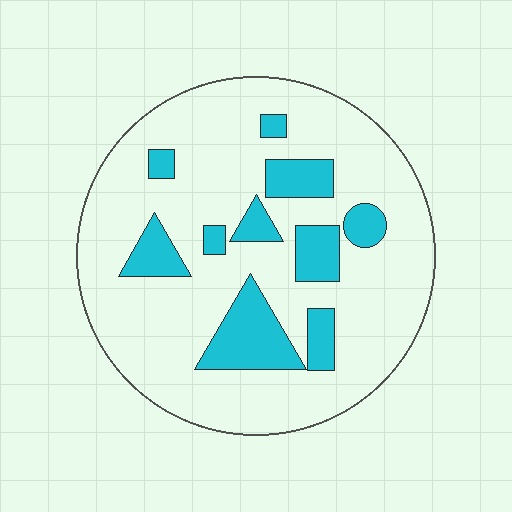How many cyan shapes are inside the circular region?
10.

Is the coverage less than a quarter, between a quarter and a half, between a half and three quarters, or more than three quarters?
Less than a quarter.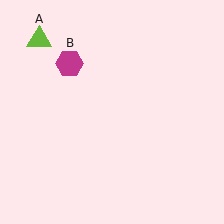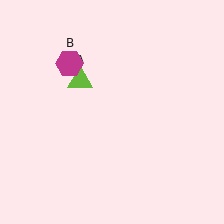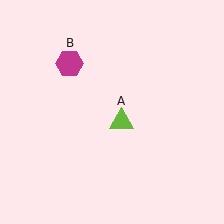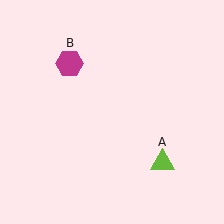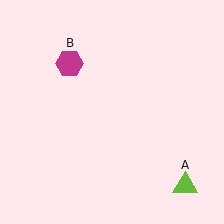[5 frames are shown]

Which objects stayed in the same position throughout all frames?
Magenta hexagon (object B) remained stationary.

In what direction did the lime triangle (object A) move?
The lime triangle (object A) moved down and to the right.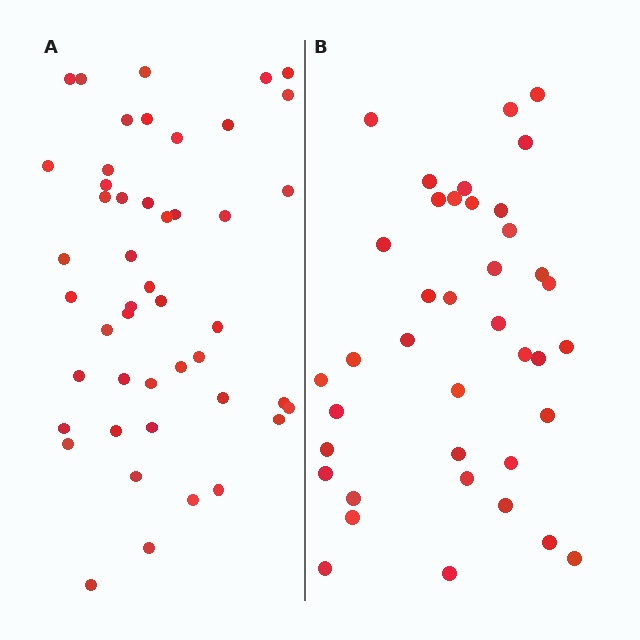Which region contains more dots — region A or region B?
Region A (the left region) has more dots.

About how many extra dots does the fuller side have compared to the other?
Region A has roughly 8 or so more dots than region B.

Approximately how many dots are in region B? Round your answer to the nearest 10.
About 40 dots. (The exact count is 39, which rounds to 40.)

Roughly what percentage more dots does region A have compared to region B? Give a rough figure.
About 20% more.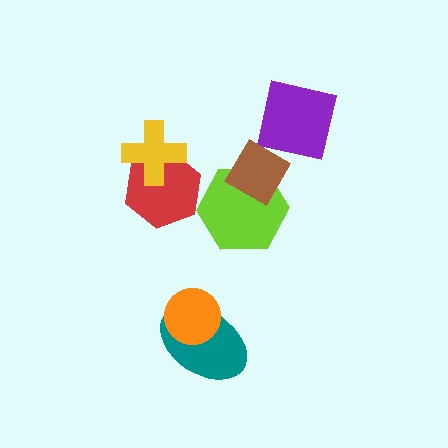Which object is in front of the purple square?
The brown diamond is in front of the purple square.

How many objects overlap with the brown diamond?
2 objects overlap with the brown diamond.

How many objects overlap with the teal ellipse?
1 object overlaps with the teal ellipse.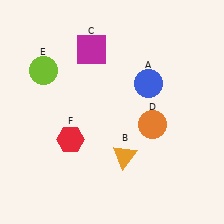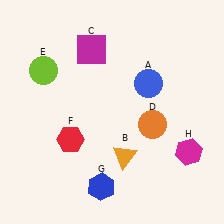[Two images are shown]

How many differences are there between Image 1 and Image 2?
There are 2 differences between the two images.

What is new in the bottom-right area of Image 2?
A magenta hexagon (H) was added in the bottom-right area of Image 2.